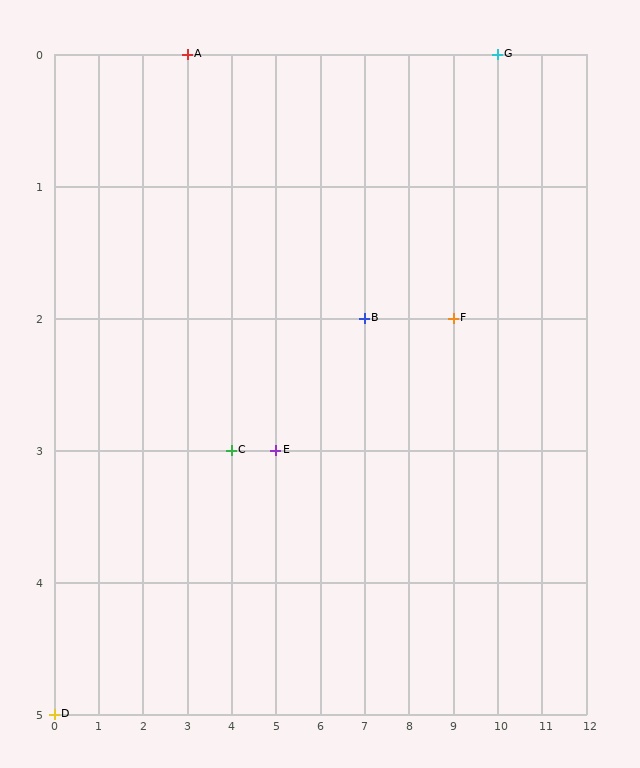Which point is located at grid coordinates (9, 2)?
Point F is at (9, 2).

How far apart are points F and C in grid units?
Points F and C are 5 columns and 1 row apart (about 5.1 grid units diagonally).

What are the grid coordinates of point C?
Point C is at grid coordinates (4, 3).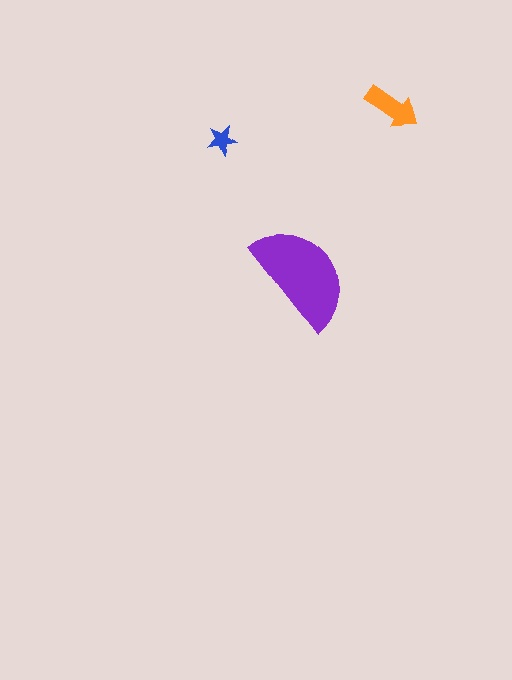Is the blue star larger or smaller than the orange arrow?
Smaller.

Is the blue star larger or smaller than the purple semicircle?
Smaller.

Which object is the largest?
The purple semicircle.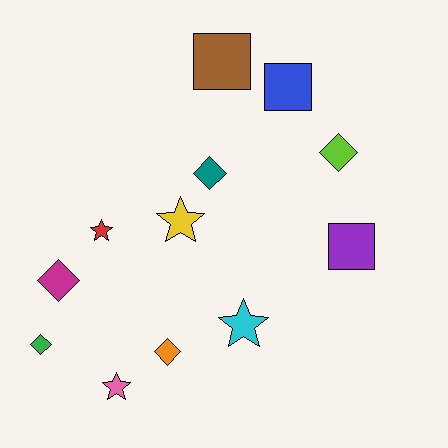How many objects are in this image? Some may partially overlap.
There are 12 objects.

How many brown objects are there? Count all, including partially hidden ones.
There is 1 brown object.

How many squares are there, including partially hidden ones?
There are 3 squares.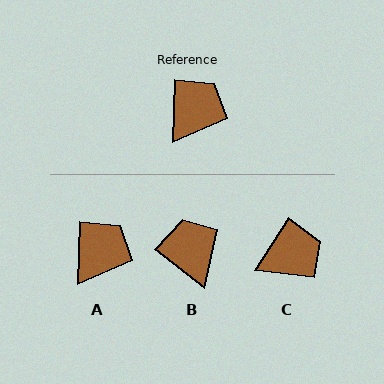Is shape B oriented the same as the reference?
No, it is off by about 54 degrees.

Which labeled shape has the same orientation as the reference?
A.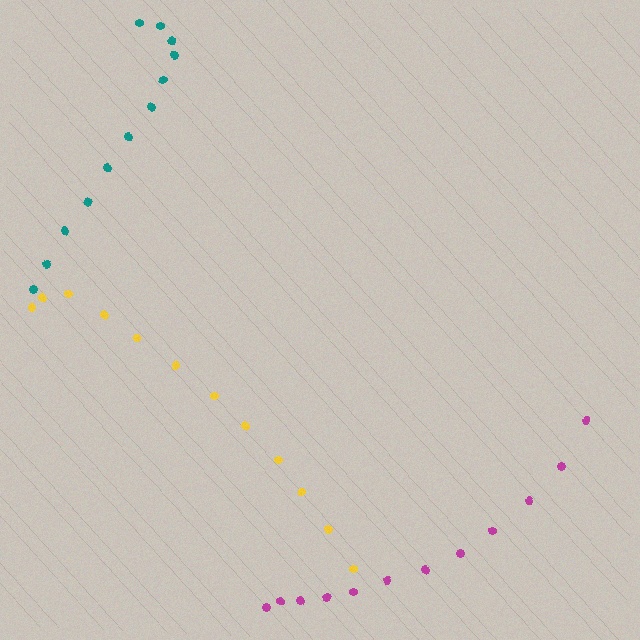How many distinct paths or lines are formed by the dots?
There are 3 distinct paths.